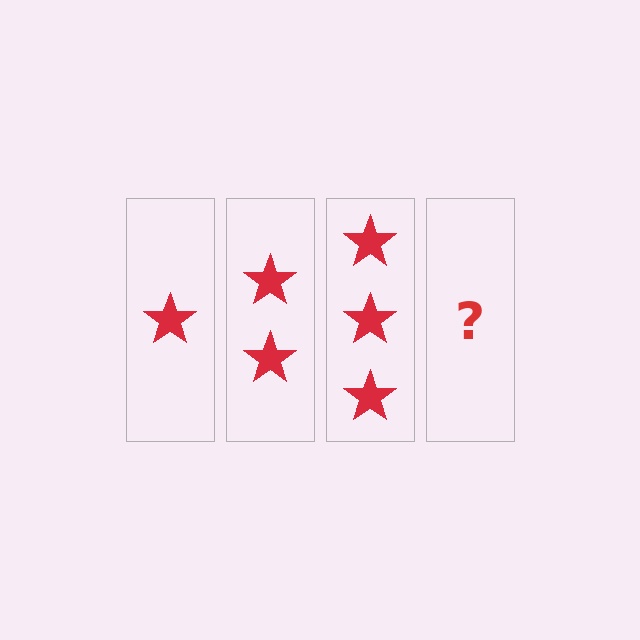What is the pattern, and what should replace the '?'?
The pattern is that each step adds one more star. The '?' should be 4 stars.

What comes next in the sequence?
The next element should be 4 stars.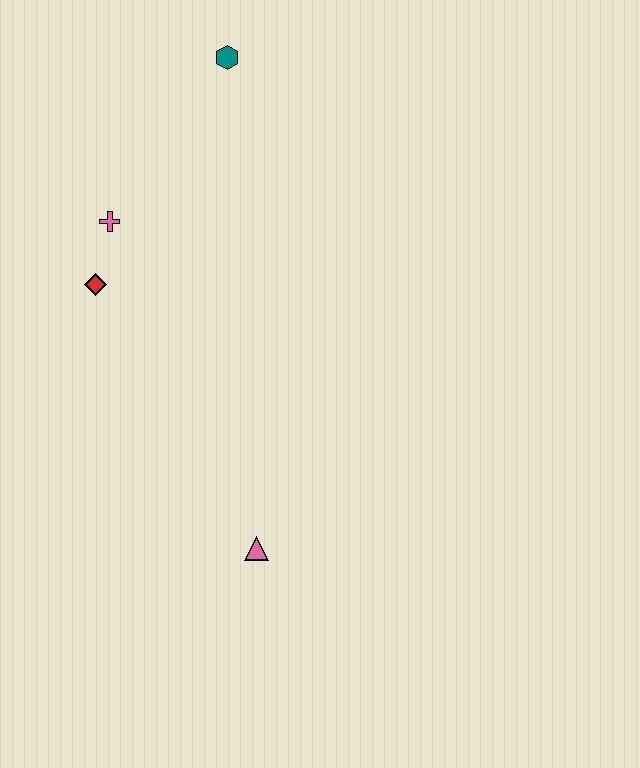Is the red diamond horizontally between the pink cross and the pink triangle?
No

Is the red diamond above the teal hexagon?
No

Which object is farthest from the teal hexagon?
The pink triangle is farthest from the teal hexagon.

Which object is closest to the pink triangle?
The red diamond is closest to the pink triangle.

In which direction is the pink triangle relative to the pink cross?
The pink triangle is below the pink cross.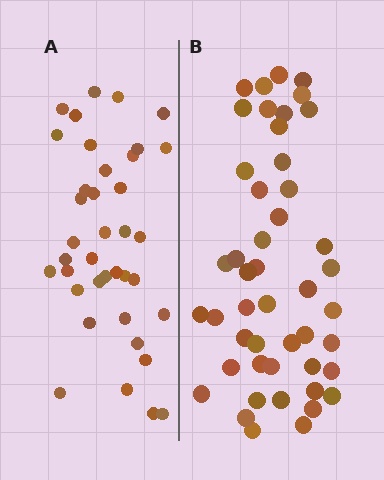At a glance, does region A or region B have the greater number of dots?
Region B (the right region) has more dots.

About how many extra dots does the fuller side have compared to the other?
Region B has roughly 8 or so more dots than region A.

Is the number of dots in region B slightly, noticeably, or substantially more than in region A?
Region B has only slightly more — the two regions are fairly close. The ratio is roughly 1.2 to 1.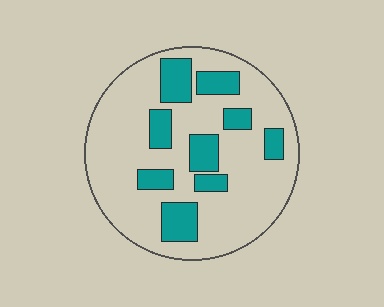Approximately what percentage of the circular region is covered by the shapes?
Approximately 25%.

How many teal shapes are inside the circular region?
9.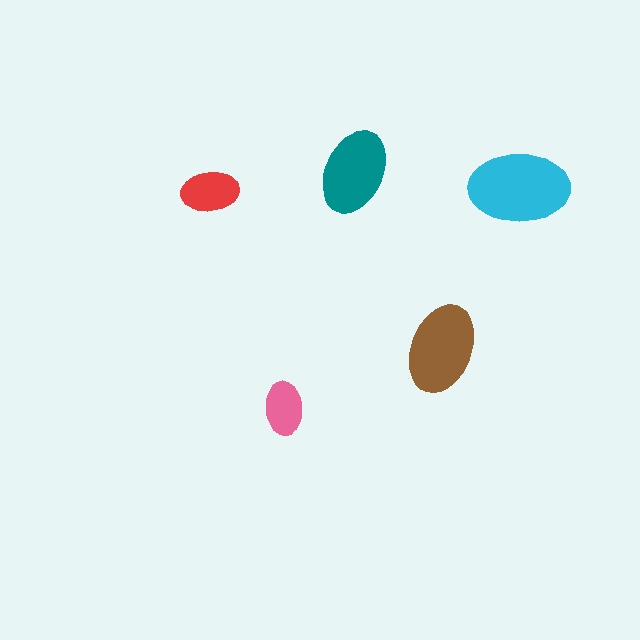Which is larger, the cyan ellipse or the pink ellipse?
The cyan one.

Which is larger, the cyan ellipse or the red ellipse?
The cyan one.